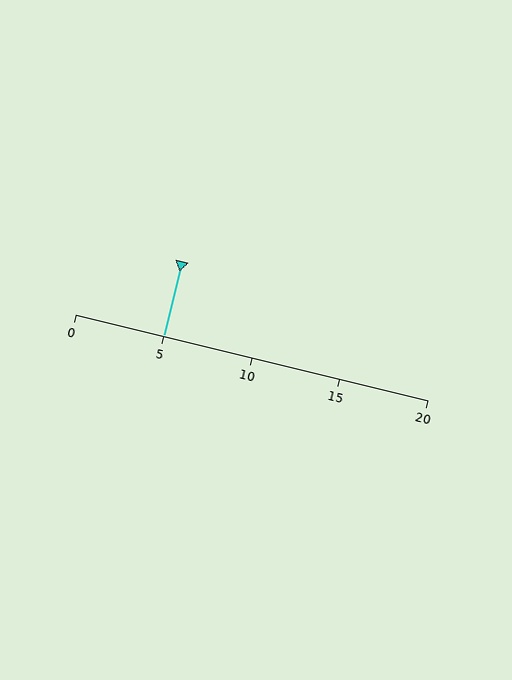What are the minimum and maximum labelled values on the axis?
The axis runs from 0 to 20.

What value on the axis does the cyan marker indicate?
The marker indicates approximately 5.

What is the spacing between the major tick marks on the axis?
The major ticks are spaced 5 apart.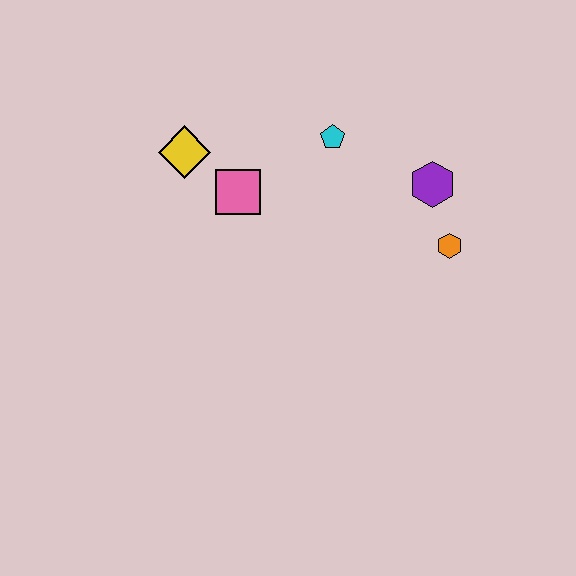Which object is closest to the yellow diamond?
The pink square is closest to the yellow diamond.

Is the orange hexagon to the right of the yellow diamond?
Yes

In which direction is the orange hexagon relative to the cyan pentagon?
The orange hexagon is to the right of the cyan pentagon.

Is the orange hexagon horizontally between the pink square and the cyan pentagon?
No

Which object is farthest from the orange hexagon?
The yellow diamond is farthest from the orange hexagon.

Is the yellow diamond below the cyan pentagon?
Yes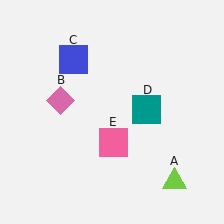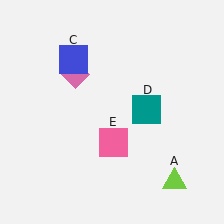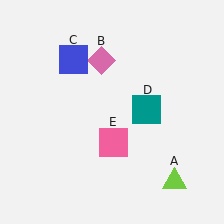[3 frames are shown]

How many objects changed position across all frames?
1 object changed position: pink diamond (object B).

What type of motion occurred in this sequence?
The pink diamond (object B) rotated clockwise around the center of the scene.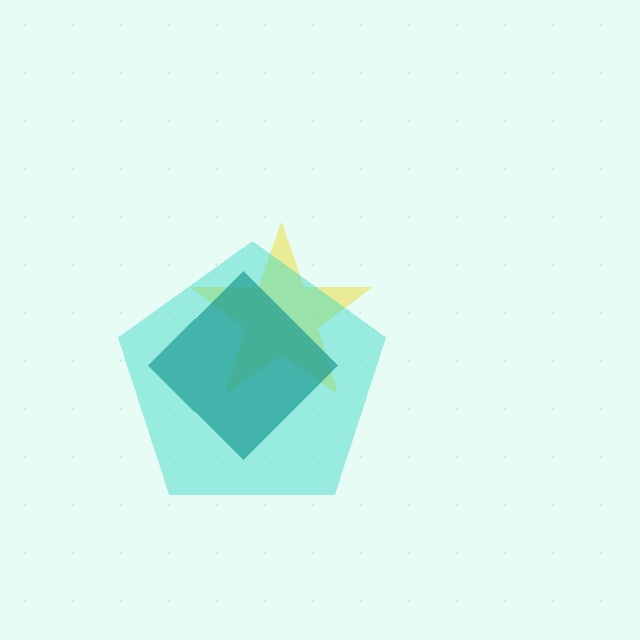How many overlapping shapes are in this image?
There are 3 overlapping shapes in the image.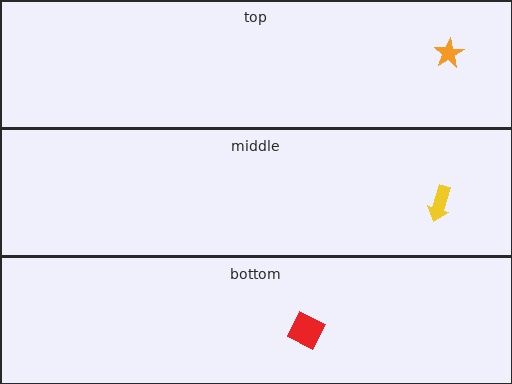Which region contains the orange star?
The top region.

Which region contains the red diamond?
The bottom region.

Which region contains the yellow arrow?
The middle region.